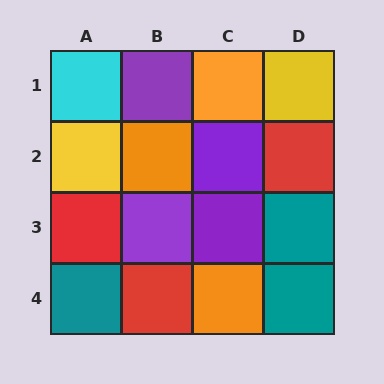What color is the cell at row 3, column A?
Red.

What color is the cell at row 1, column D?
Yellow.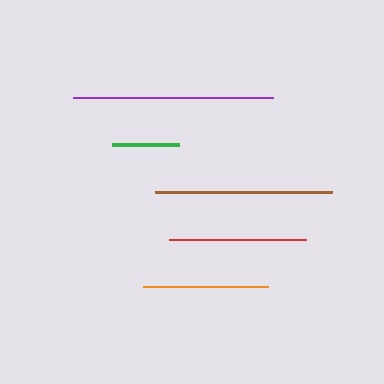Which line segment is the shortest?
The green line is the shortest at approximately 67 pixels.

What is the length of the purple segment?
The purple segment is approximately 200 pixels long.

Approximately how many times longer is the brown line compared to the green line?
The brown line is approximately 2.6 times the length of the green line.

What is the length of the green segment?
The green segment is approximately 67 pixels long.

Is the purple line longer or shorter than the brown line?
The purple line is longer than the brown line.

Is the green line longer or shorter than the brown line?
The brown line is longer than the green line.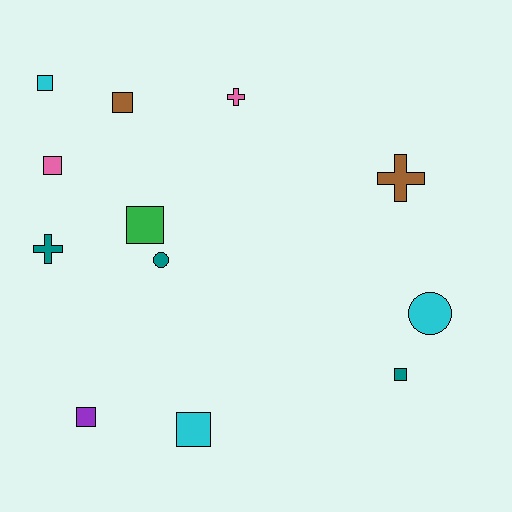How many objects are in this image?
There are 12 objects.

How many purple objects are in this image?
There is 1 purple object.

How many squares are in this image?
There are 7 squares.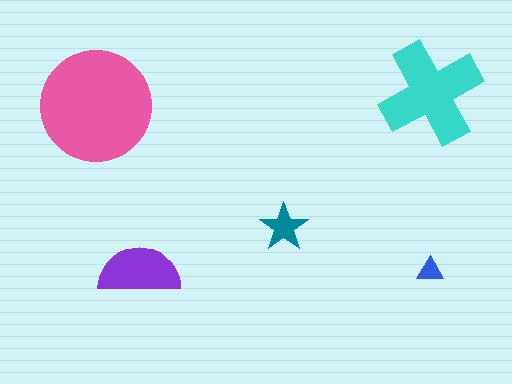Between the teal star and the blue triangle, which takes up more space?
The teal star.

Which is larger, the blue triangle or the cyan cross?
The cyan cross.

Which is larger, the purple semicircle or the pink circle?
The pink circle.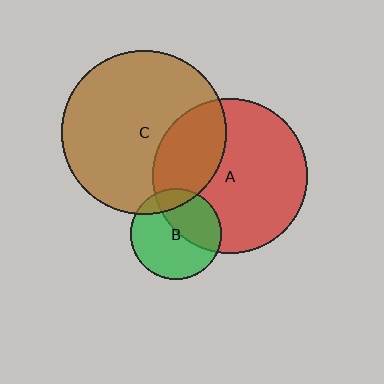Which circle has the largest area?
Circle C (brown).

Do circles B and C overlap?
Yes.